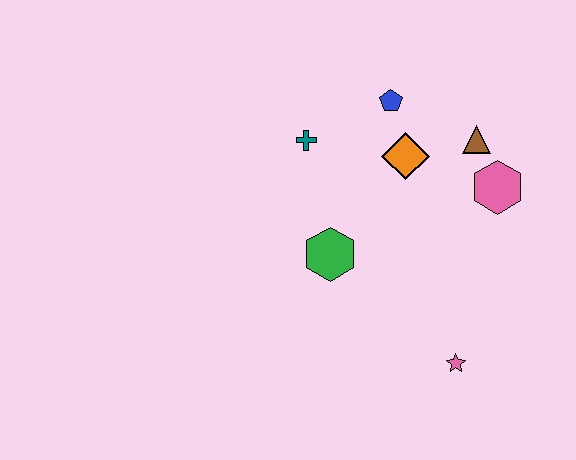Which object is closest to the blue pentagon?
The orange diamond is closest to the blue pentagon.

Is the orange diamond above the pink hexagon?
Yes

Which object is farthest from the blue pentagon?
The pink star is farthest from the blue pentagon.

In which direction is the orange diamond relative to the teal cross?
The orange diamond is to the right of the teal cross.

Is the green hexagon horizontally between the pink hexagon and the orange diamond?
No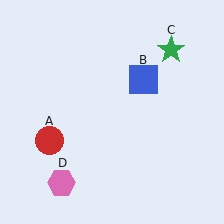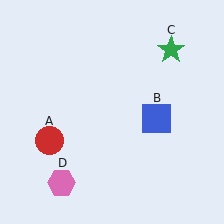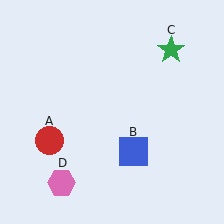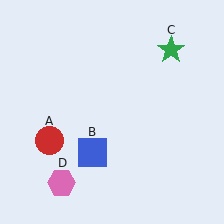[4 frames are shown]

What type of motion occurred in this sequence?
The blue square (object B) rotated clockwise around the center of the scene.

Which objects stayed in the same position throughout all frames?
Red circle (object A) and green star (object C) and pink hexagon (object D) remained stationary.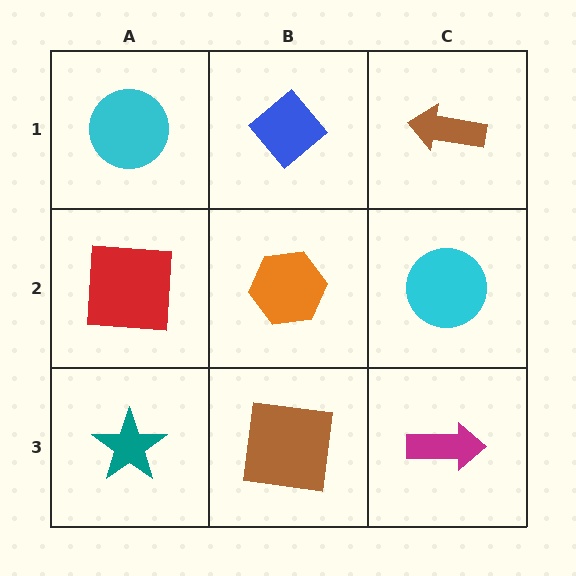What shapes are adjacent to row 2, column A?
A cyan circle (row 1, column A), a teal star (row 3, column A), an orange hexagon (row 2, column B).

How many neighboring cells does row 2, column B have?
4.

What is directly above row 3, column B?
An orange hexagon.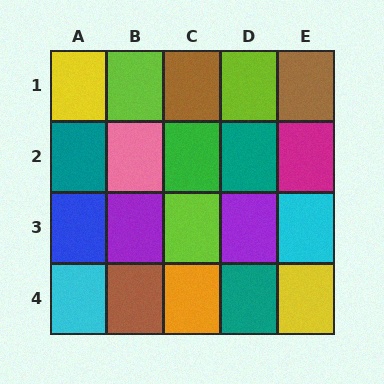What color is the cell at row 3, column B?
Purple.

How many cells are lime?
3 cells are lime.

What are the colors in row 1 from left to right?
Yellow, lime, brown, lime, brown.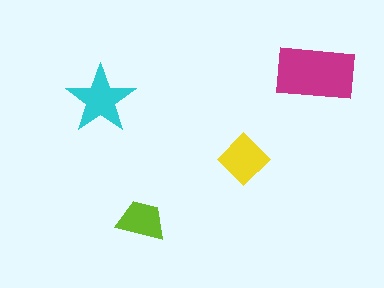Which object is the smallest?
The lime trapezoid.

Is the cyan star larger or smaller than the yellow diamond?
Larger.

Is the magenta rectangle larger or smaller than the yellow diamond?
Larger.